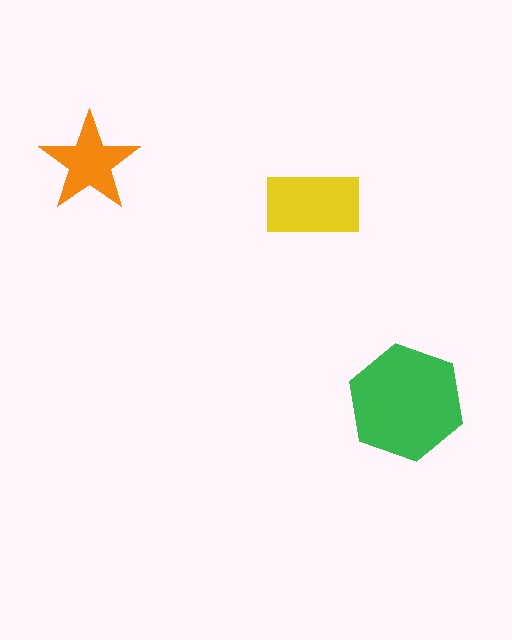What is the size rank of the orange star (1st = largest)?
3rd.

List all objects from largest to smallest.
The green hexagon, the yellow rectangle, the orange star.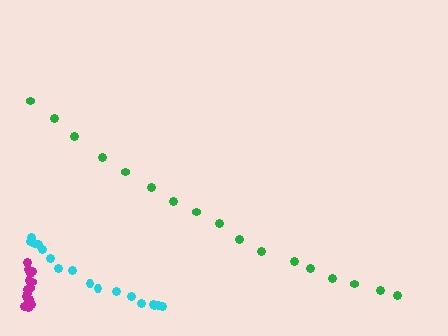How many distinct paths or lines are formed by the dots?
There are 3 distinct paths.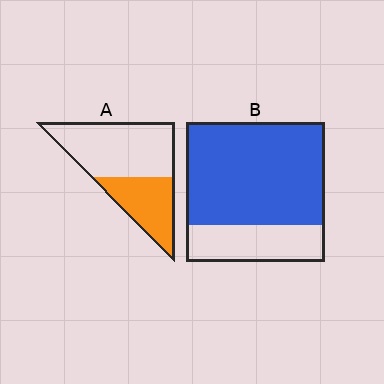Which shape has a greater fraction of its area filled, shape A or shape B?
Shape B.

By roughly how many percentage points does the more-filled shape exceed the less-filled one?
By roughly 35 percentage points (B over A).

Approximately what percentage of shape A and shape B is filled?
A is approximately 35% and B is approximately 75%.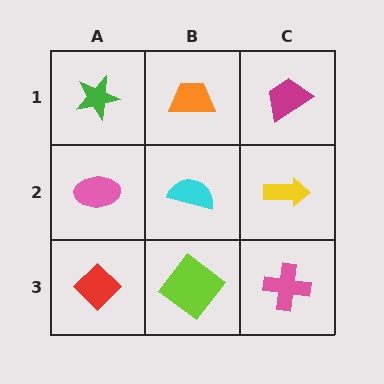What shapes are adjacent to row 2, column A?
A green star (row 1, column A), a red diamond (row 3, column A), a cyan semicircle (row 2, column B).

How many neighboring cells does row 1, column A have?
2.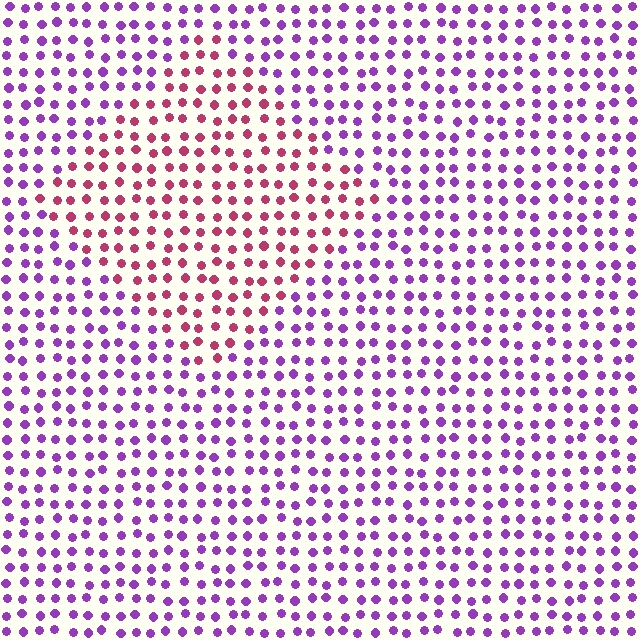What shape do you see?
I see a diamond.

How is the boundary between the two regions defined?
The boundary is defined purely by a slight shift in hue (about 53 degrees). Spacing, size, and orientation are identical on both sides.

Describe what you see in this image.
The image is filled with small purple elements in a uniform arrangement. A diamond-shaped region is visible where the elements are tinted to a slightly different hue, forming a subtle color boundary.